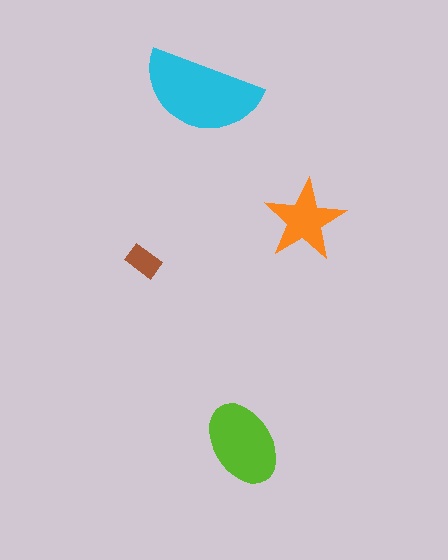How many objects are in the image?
There are 4 objects in the image.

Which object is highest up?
The cyan semicircle is topmost.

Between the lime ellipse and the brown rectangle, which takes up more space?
The lime ellipse.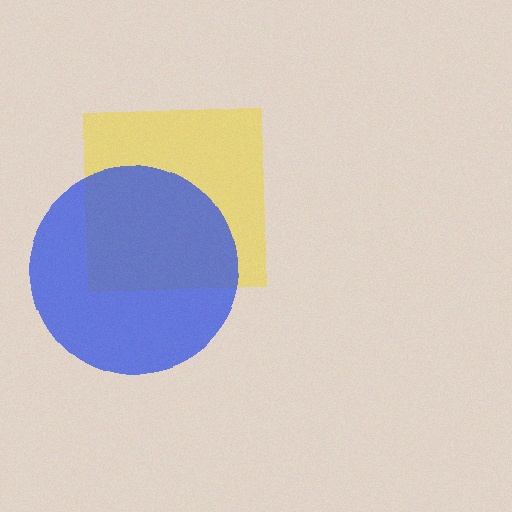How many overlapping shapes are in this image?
There are 2 overlapping shapes in the image.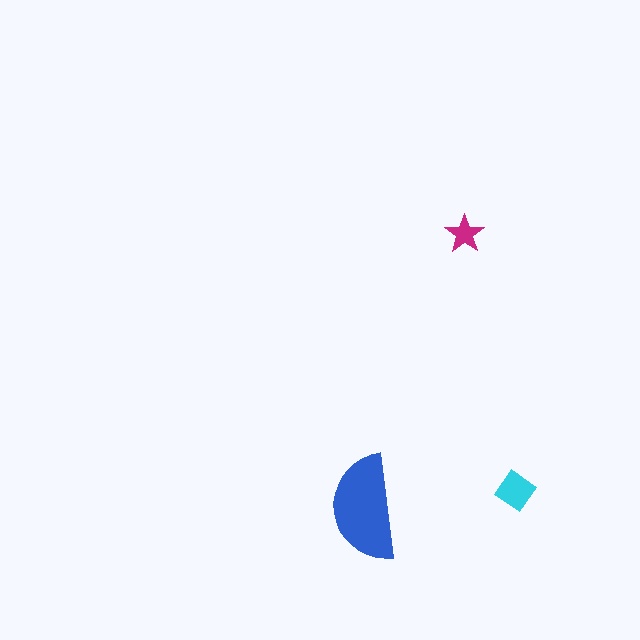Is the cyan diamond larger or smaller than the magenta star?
Larger.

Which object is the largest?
The blue semicircle.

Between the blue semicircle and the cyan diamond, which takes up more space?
The blue semicircle.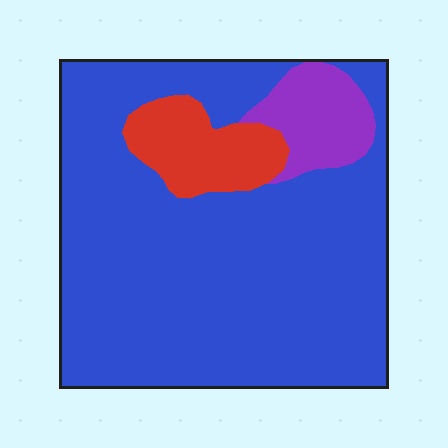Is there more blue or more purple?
Blue.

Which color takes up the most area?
Blue, at roughly 80%.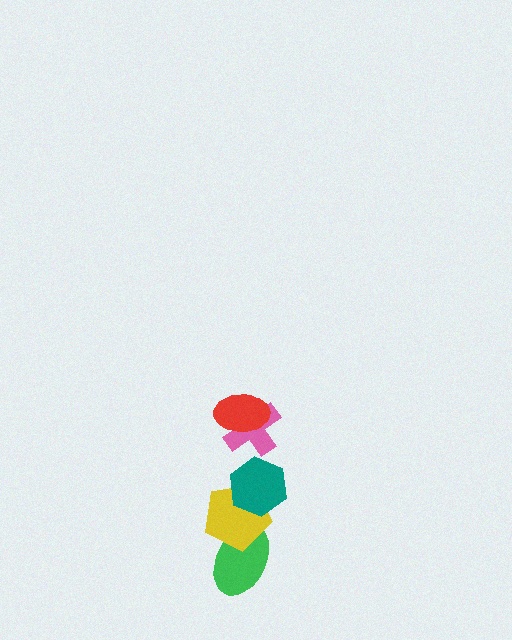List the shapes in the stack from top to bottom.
From top to bottom: the red ellipse, the pink cross, the teal hexagon, the yellow pentagon, the green ellipse.